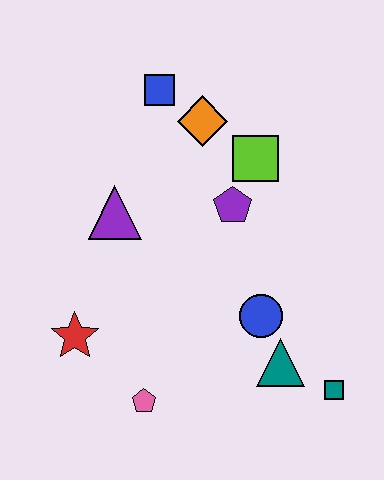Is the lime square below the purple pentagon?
No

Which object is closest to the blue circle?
The teal triangle is closest to the blue circle.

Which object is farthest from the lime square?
The pink pentagon is farthest from the lime square.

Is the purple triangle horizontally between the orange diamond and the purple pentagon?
No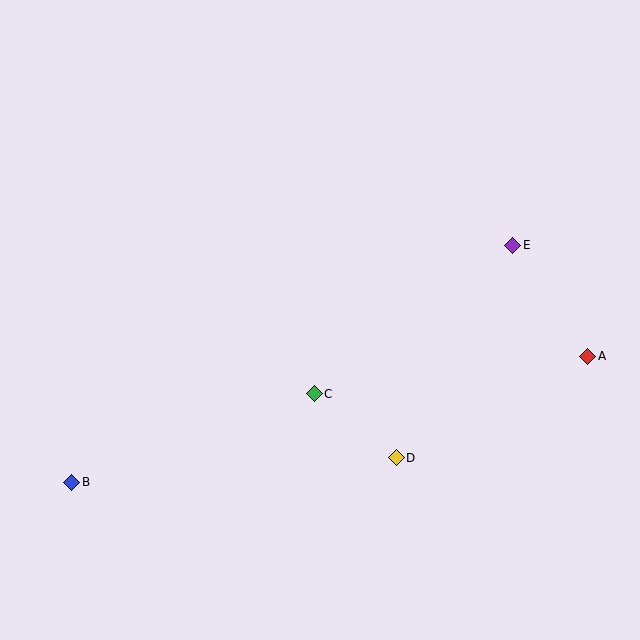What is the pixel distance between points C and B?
The distance between C and B is 258 pixels.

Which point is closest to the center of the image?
Point C at (314, 394) is closest to the center.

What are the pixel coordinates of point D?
Point D is at (396, 458).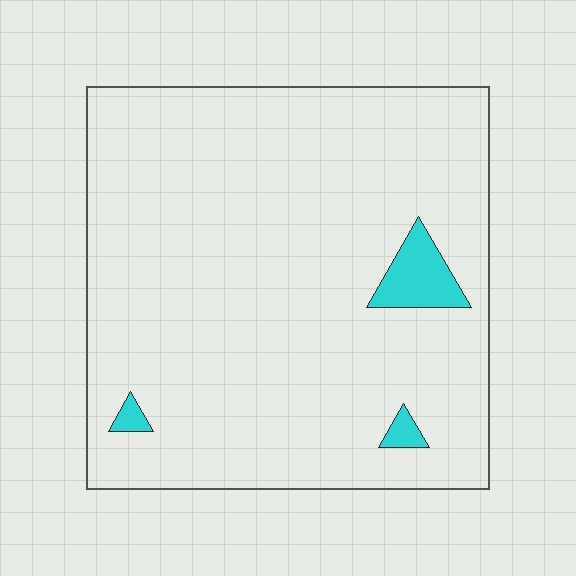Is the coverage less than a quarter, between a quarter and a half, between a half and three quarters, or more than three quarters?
Less than a quarter.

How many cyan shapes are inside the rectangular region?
3.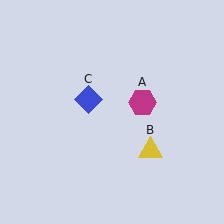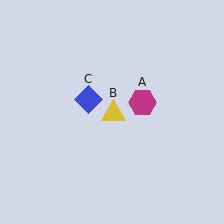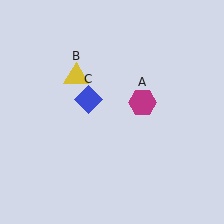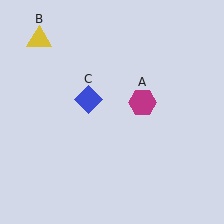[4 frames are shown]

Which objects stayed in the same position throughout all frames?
Magenta hexagon (object A) and blue diamond (object C) remained stationary.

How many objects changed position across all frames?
1 object changed position: yellow triangle (object B).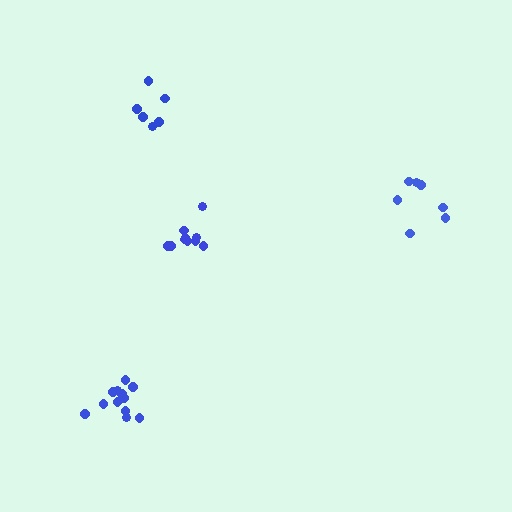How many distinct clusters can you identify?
There are 4 distinct clusters.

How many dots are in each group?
Group 1: 7 dots, Group 2: 12 dots, Group 3: 10 dots, Group 4: 6 dots (35 total).